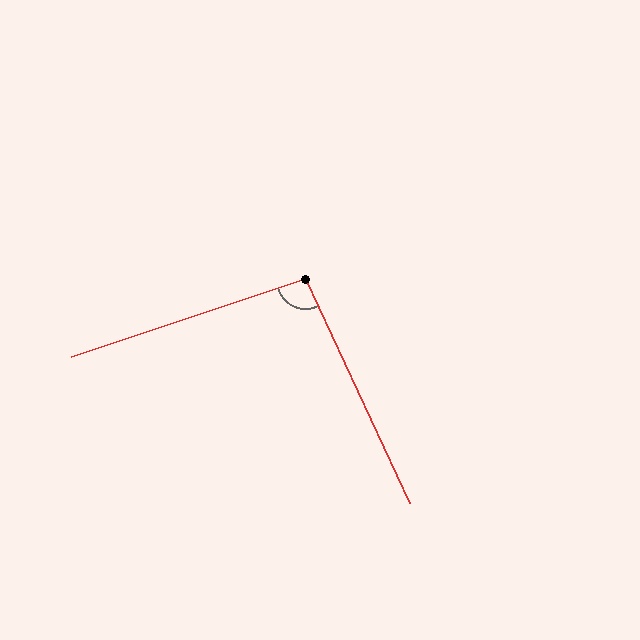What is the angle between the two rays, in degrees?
Approximately 96 degrees.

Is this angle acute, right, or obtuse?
It is obtuse.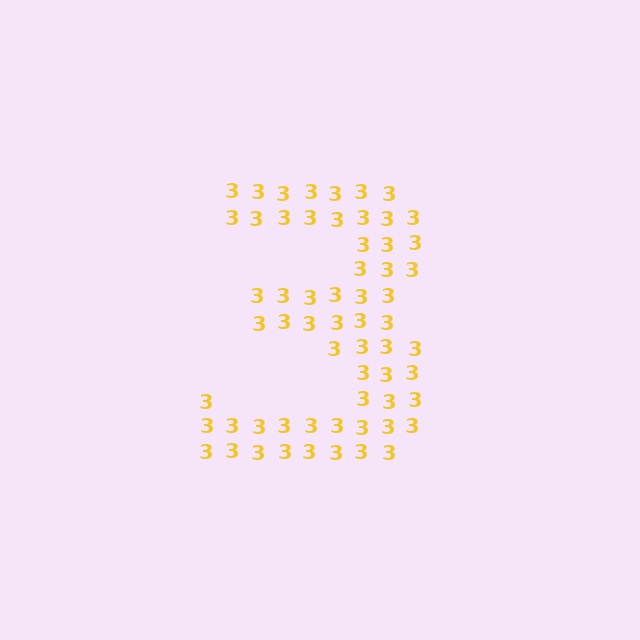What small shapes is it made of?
It is made of small digit 3's.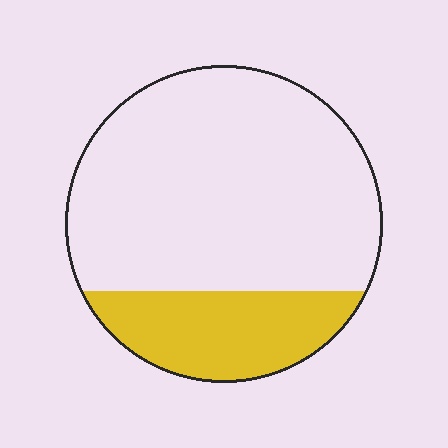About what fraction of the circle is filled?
About one quarter (1/4).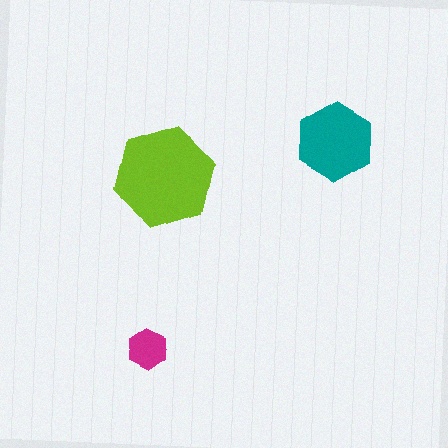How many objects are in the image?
There are 3 objects in the image.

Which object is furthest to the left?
The magenta hexagon is leftmost.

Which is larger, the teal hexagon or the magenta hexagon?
The teal one.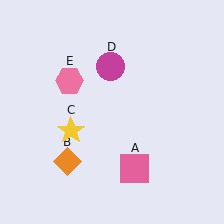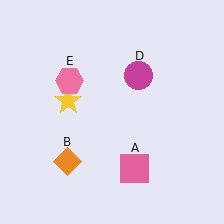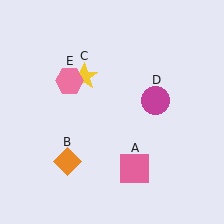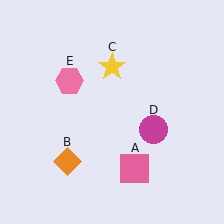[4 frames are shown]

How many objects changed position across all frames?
2 objects changed position: yellow star (object C), magenta circle (object D).